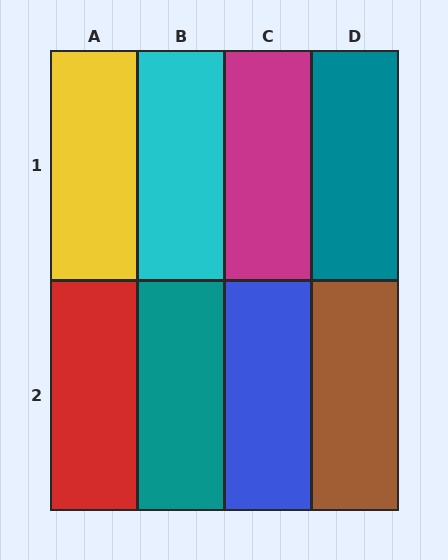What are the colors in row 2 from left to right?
Red, teal, blue, brown.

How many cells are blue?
1 cell is blue.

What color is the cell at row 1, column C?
Magenta.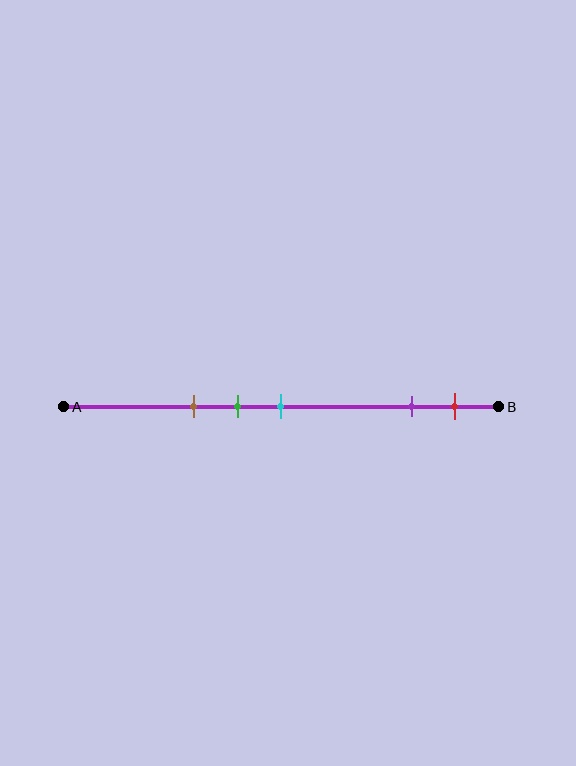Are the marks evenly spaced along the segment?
No, the marks are not evenly spaced.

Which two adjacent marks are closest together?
The green and cyan marks are the closest adjacent pair.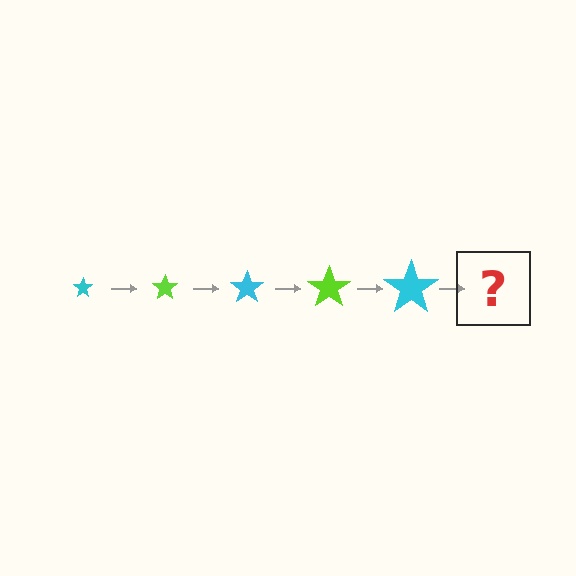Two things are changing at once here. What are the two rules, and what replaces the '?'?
The two rules are that the star grows larger each step and the color cycles through cyan and lime. The '?' should be a lime star, larger than the previous one.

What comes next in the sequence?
The next element should be a lime star, larger than the previous one.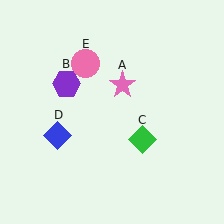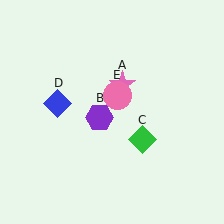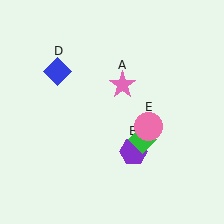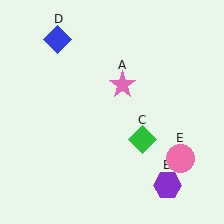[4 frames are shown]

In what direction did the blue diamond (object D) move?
The blue diamond (object D) moved up.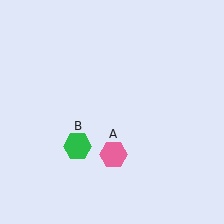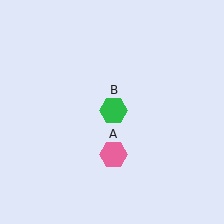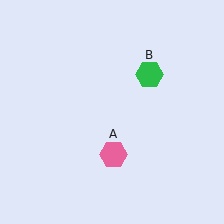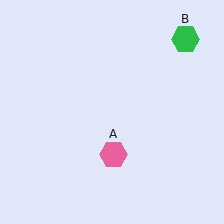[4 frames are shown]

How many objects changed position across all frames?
1 object changed position: green hexagon (object B).